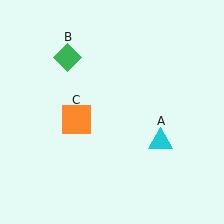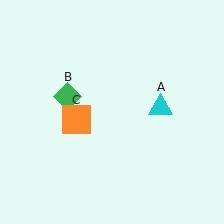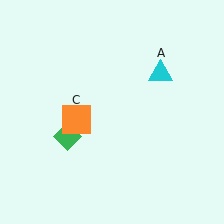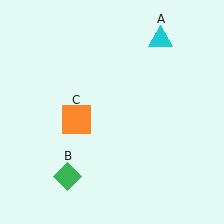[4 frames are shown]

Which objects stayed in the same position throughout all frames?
Orange square (object C) remained stationary.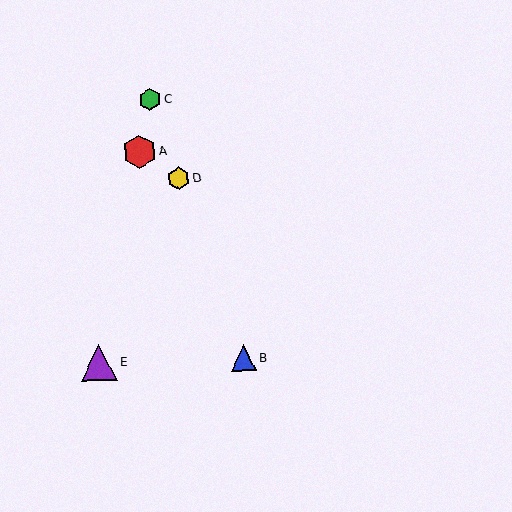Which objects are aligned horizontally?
Objects B, E are aligned horizontally.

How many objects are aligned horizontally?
2 objects (B, E) are aligned horizontally.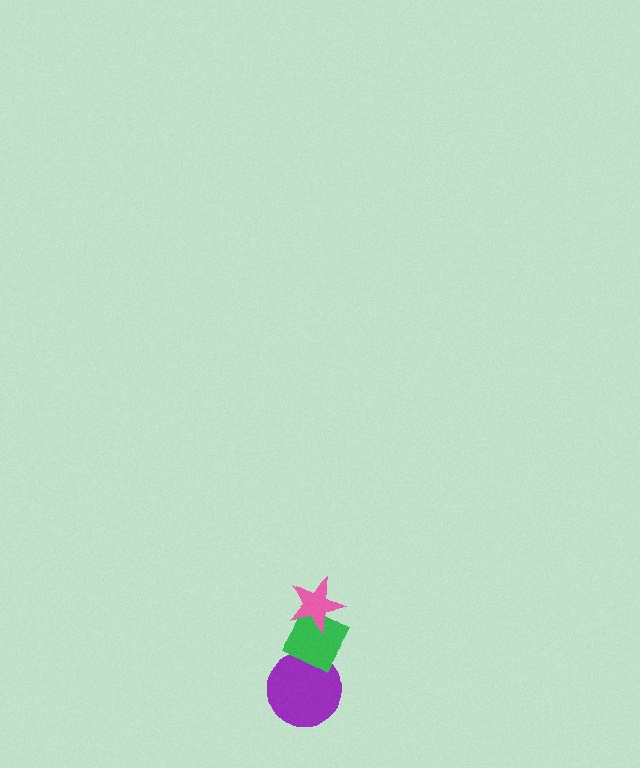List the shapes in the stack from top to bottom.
From top to bottom: the pink star, the green diamond, the purple circle.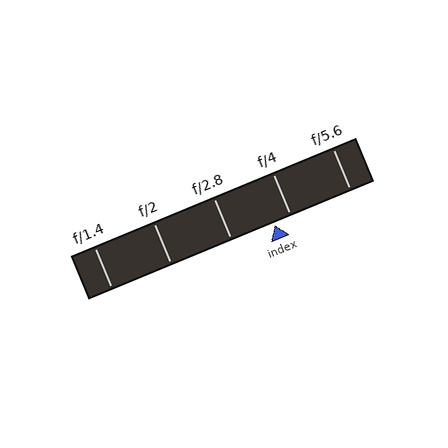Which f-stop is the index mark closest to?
The index mark is closest to f/4.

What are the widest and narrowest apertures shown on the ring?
The widest aperture shown is f/1.4 and the narrowest is f/5.6.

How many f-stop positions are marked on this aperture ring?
There are 5 f-stop positions marked.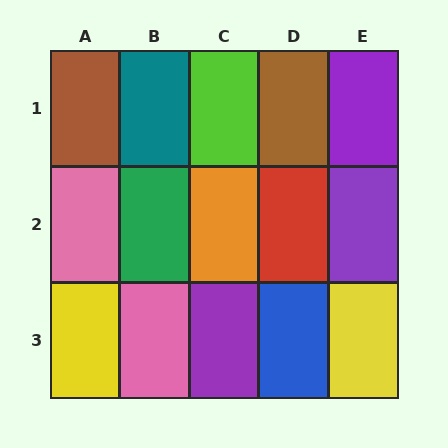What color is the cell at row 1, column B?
Teal.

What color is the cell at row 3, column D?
Blue.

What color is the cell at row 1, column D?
Brown.